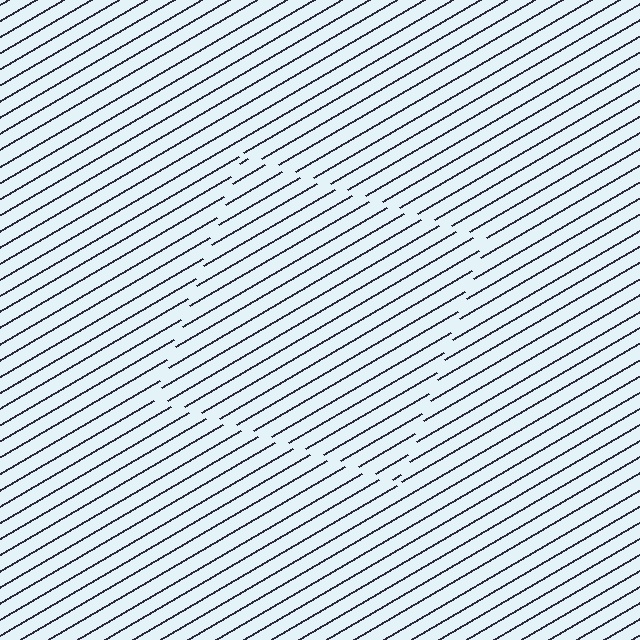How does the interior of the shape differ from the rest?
The interior of the shape contains the same grating, shifted by half a period — the contour is defined by the phase discontinuity where line-ends from the inner and outer gratings abut.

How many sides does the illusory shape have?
4 sides — the line-ends trace a square.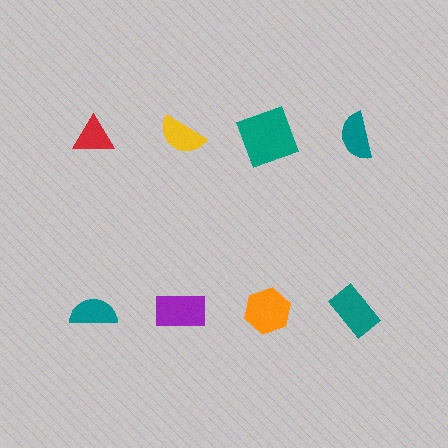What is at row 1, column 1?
A red triangle.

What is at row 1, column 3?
A teal square.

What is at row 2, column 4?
A teal rectangle.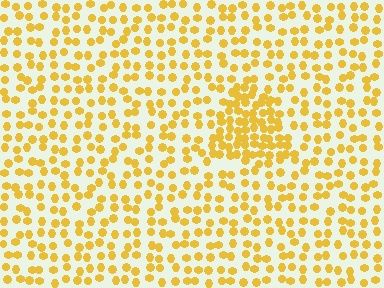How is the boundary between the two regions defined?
The boundary is defined by a change in element density (approximately 2.1x ratio). All elements are the same color, size, and shape.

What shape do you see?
I see a triangle.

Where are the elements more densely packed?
The elements are more densely packed inside the triangle boundary.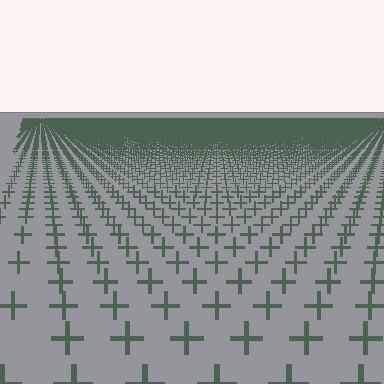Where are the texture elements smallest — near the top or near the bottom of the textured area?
Near the top.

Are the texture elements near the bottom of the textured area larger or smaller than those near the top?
Larger. Near the bottom, elements are closer to the viewer and appear at a bigger on-screen size.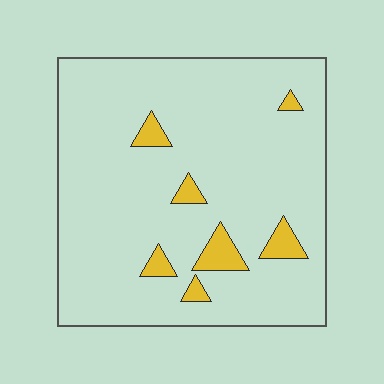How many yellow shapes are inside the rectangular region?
7.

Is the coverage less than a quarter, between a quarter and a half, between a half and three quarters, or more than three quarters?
Less than a quarter.